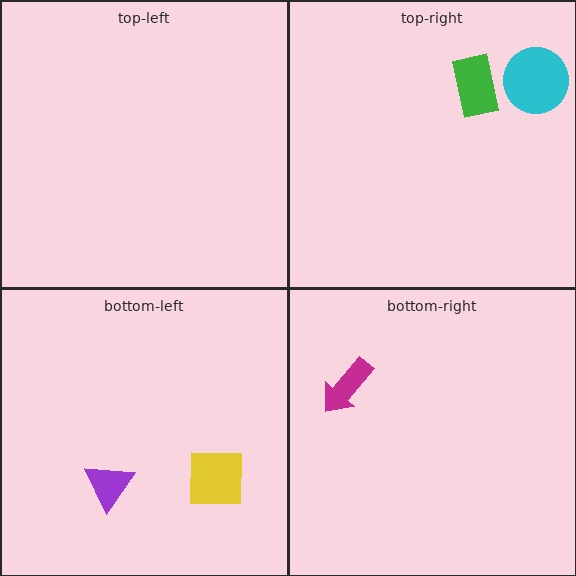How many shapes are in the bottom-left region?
2.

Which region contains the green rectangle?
The top-right region.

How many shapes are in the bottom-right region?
1.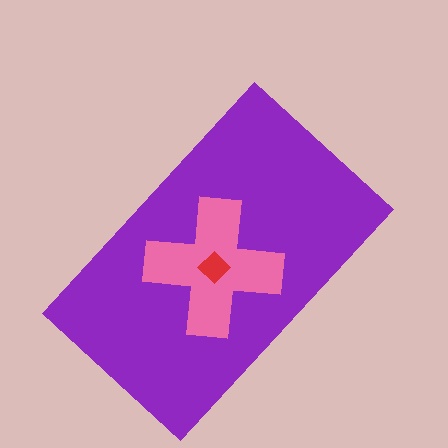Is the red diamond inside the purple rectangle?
Yes.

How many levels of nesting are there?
3.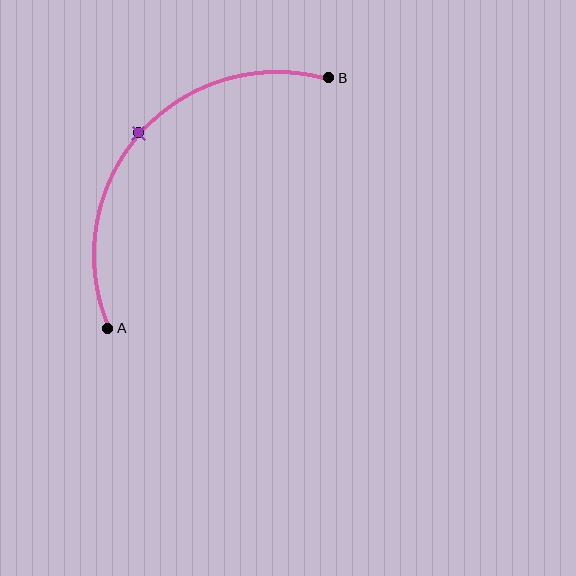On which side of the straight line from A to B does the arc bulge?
The arc bulges above and to the left of the straight line connecting A and B.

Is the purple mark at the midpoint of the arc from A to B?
Yes. The purple mark lies on the arc at equal arc-length from both A and B — it is the arc midpoint.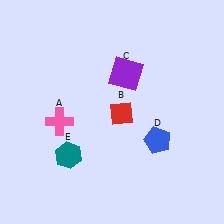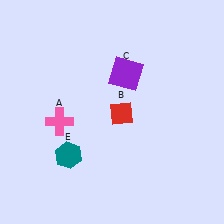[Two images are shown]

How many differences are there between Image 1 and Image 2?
There is 1 difference between the two images.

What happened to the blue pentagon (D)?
The blue pentagon (D) was removed in Image 2. It was in the bottom-right area of Image 1.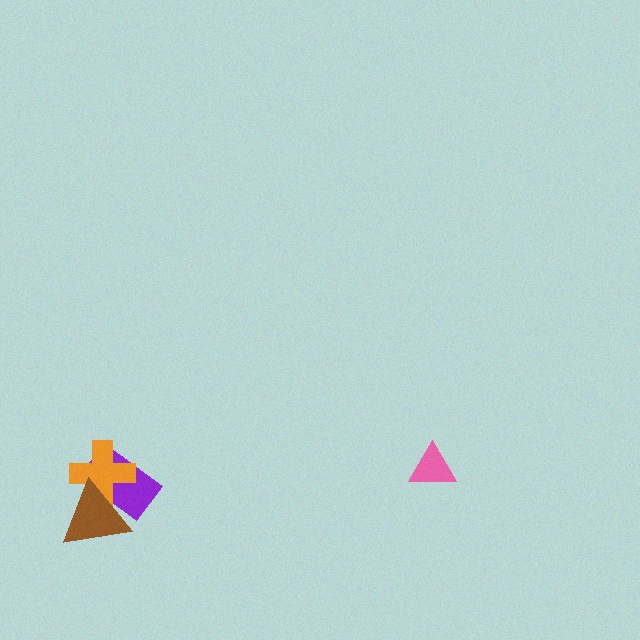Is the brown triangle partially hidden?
No, no other shape covers it.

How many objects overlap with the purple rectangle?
2 objects overlap with the purple rectangle.